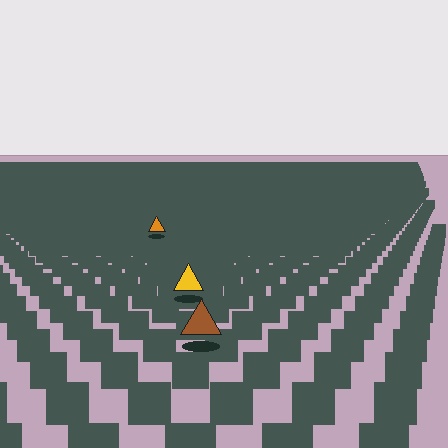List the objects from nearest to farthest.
From nearest to farthest: the brown triangle, the yellow triangle, the orange triangle.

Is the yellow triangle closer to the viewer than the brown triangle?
No. The brown triangle is closer — you can tell from the texture gradient: the ground texture is coarser near it.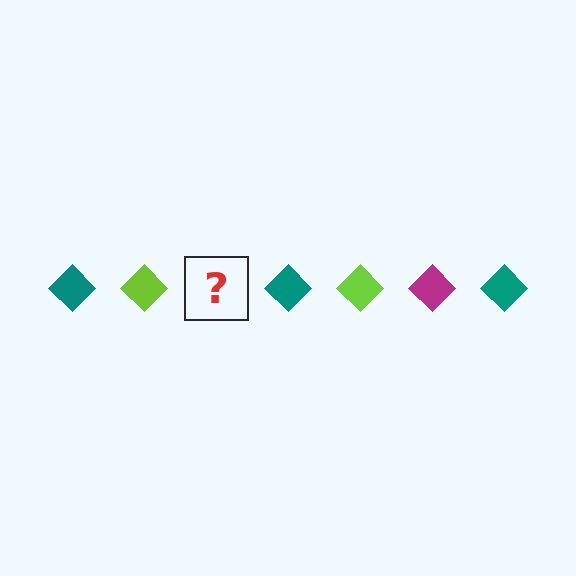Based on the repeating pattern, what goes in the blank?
The blank should be a magenta diamond.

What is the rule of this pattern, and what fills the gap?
The rule is that the pattern cycles through teal, lime, magenta diamonds. The gap should be filled with a magenta diamond.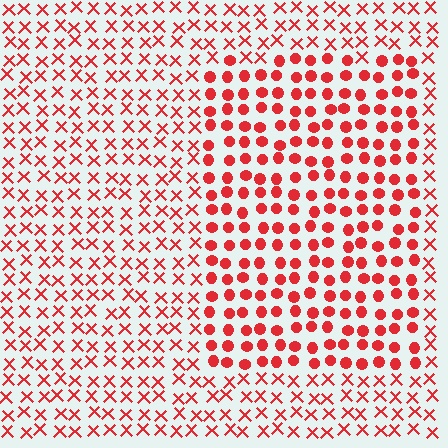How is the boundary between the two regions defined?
The boundary is defined by a change in element shape: circles inside vs. X marks outside. All elements share the same color and spacing.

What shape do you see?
I see a rectangle.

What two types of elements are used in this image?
The image uses circles inside the rectangle region and X marks outside it.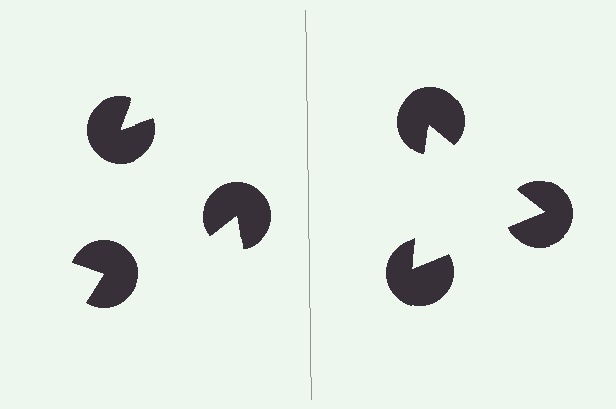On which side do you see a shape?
An illusory triangle appears on the right side. On the left side the wedge cuts are rotated, so no coherent shape forms.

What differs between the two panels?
The pac-man discs are positioned identically on both sides; only the wedge orientations differ. On the right they align to a triangle; on the left they are misaligned.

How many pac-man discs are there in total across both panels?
6 — 3 on each side.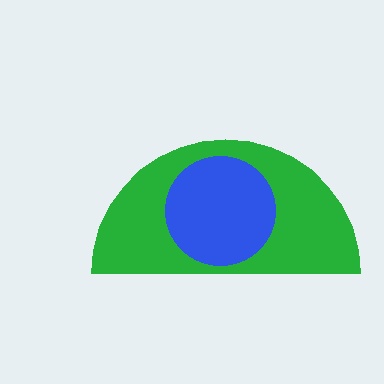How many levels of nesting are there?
2.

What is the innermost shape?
The blue circle.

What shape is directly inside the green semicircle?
The blue circle.